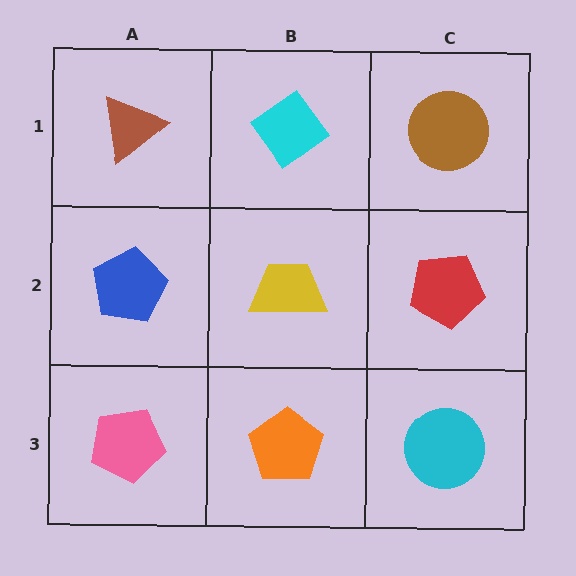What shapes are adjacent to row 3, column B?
A yellow trapezoid (row 2, column B), a pink pentagon (row 3, column A), a cyan circle (row 3, column C).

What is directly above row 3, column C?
A red pentagon.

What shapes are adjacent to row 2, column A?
A brown triangle (row 1, column A), a pink pentagon (row 3, column A), a yellow trapezoid (row 2, column B).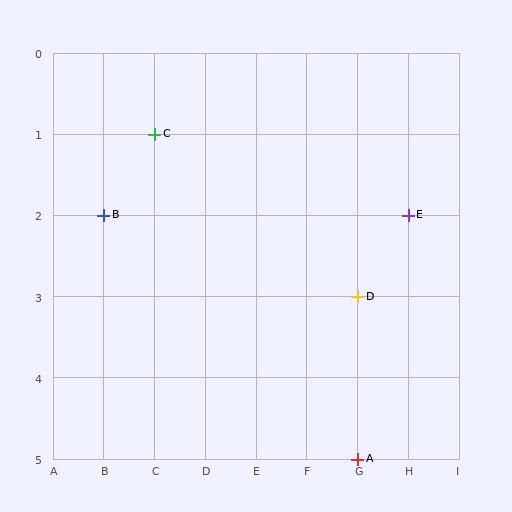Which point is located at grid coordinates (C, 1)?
Point C is at (C, 1).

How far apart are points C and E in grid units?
Points C and E are 5 columns and 1 row apart (about 5.1 grid units diagonally).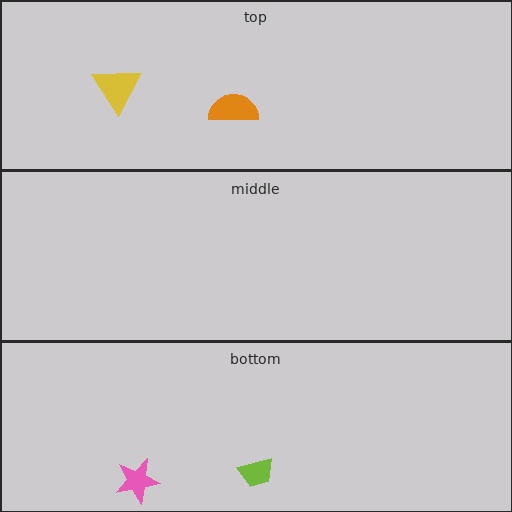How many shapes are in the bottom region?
2.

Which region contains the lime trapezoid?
The bottom region.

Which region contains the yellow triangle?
The top region.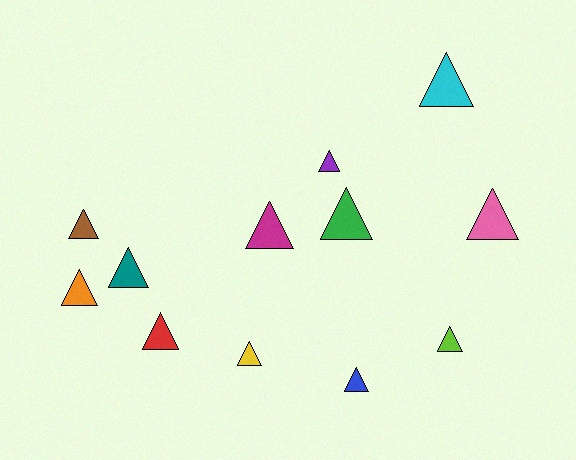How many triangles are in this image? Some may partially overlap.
There are 12 triangles.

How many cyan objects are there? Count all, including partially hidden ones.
There is 1 cyan object.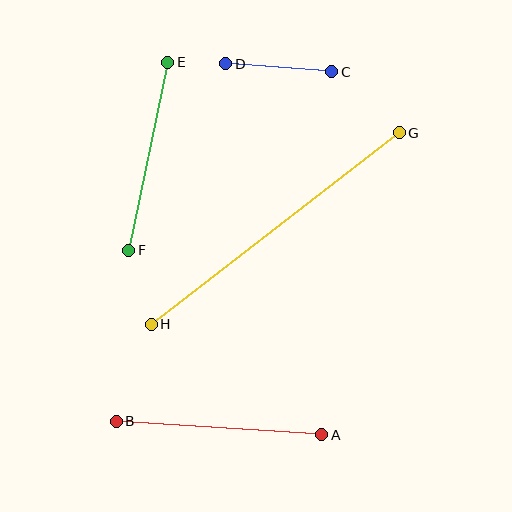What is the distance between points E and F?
The distance is approximately 192 pixels.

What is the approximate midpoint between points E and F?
The midpoint is at approximately (148, 156) pixels.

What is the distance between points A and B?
The distance is approximately 206 pixels.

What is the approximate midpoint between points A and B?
The midpoint is at approximately (219, 428) pixels.